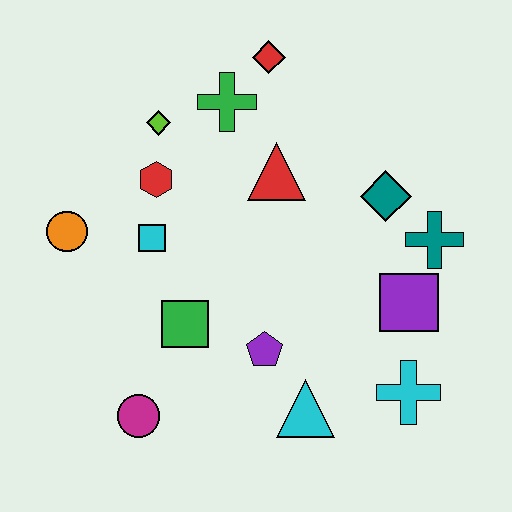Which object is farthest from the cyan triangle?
The red diamond is farthest from the cyan triangle.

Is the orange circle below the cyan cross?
No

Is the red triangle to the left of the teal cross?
Yes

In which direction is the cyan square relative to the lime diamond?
The cyan square is below the lime diamond.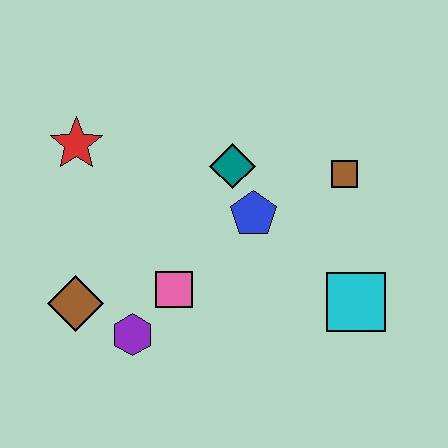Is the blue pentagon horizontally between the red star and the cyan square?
Yes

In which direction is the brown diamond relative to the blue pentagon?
The brown diamond is to the left of the blue pentagon.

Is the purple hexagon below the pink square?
Yes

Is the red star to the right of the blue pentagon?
No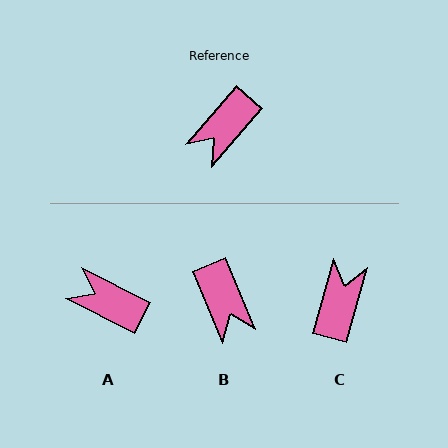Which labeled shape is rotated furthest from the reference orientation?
C, about 155 degrees away.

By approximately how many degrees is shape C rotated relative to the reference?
Approximately 155 degrees clockwise.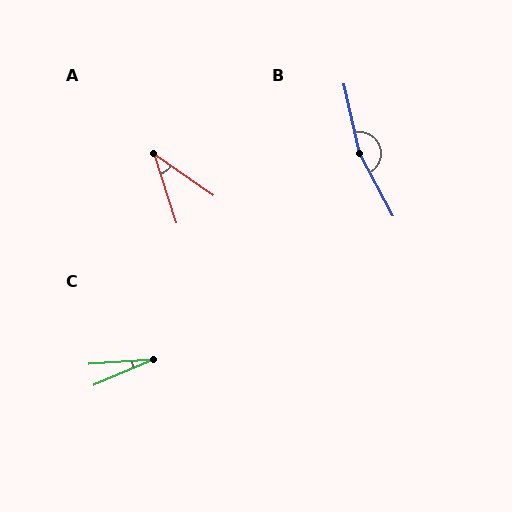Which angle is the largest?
B, at approximately 165 degrees.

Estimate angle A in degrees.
Approximately 37 degrees.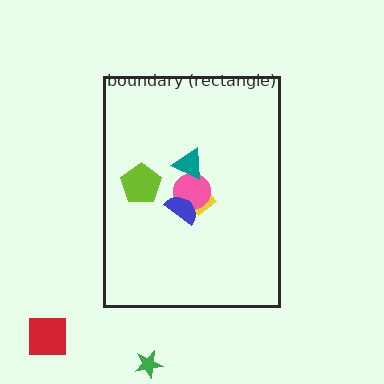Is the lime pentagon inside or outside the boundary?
Inside.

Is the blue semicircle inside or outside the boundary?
Inside.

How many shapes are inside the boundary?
5 inside, 2 outside.